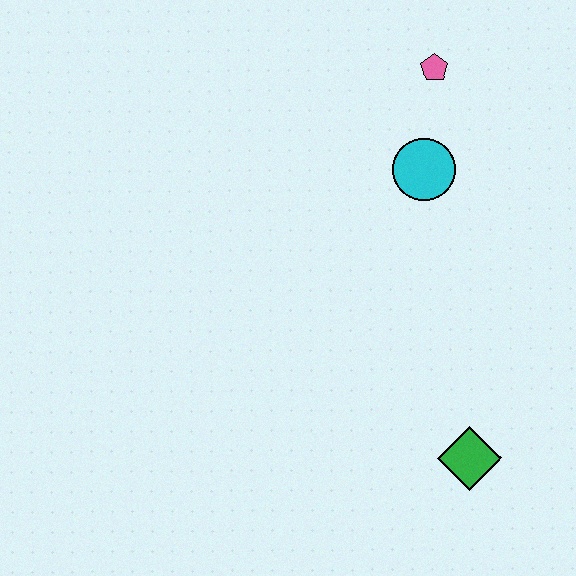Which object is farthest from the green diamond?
The pink pentagon is farthest from the green diamond.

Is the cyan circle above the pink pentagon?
No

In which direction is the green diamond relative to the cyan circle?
The green diamond is below the cyan circle.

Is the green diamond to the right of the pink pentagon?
Yes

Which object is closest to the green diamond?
The cyan circle is closest to the green diamond.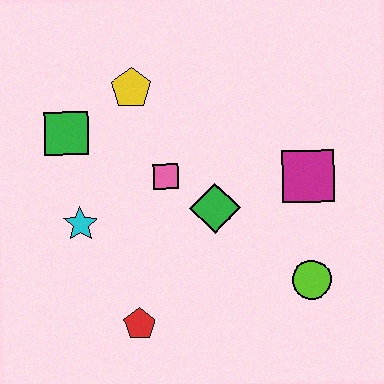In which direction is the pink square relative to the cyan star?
The pink square is to the right of the cyan star.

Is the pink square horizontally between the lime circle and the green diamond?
No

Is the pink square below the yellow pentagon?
Yes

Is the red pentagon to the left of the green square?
No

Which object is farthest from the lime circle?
The green square is farthest from the lime circle.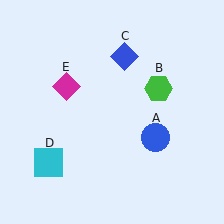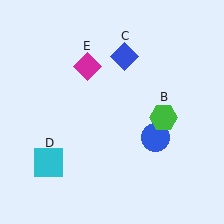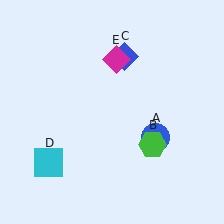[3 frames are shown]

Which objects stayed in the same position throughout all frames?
Blue circle (object A) and blue diamond (object C) and cyan square (object D) remained stationary.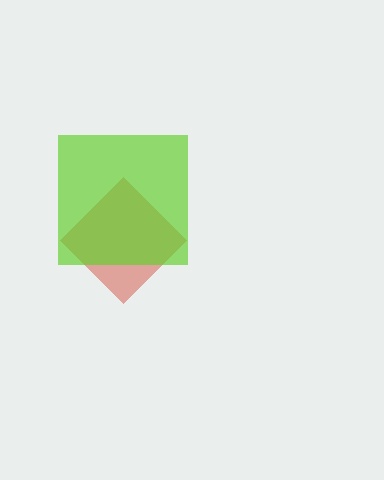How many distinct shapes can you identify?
There are 2 distinct shapes: a red diamond, a lime square.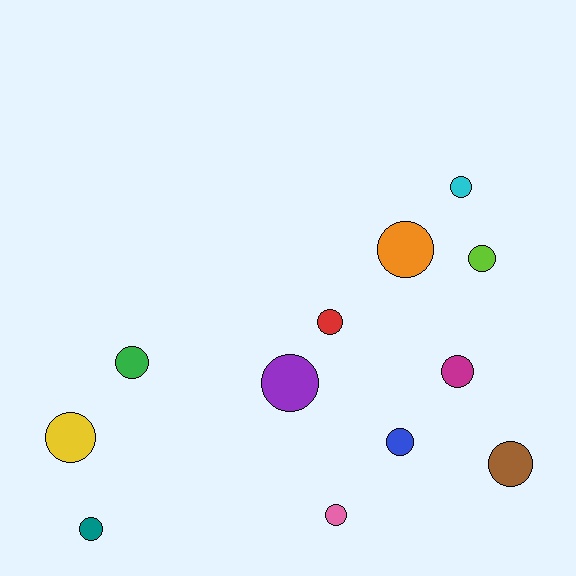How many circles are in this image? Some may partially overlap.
There are 12 circles.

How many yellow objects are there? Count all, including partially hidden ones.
There is 1 yellow object.